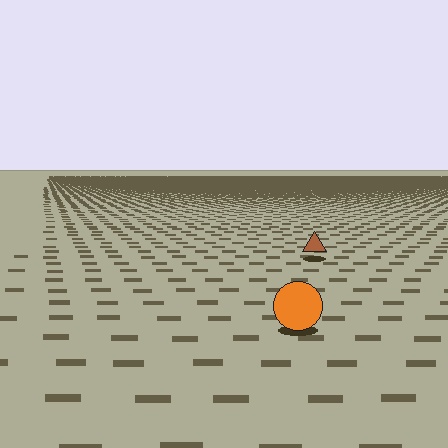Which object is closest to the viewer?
The orange circle is closest. The texture marks near it are larger and more spread out.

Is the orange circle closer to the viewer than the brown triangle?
Yes. The orange circle is closer — you can tell from the texture gradient: the ground texture is coarser near it.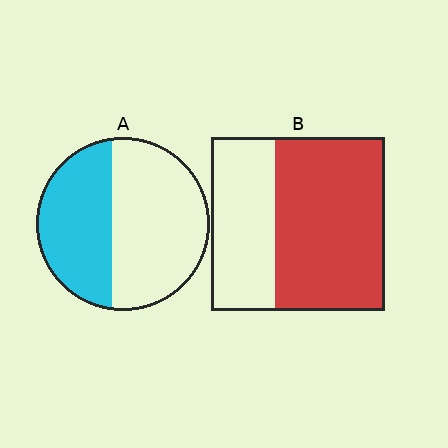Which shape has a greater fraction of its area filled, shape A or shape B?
Shape B.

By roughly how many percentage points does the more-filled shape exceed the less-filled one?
By roughly 20 percentage points (B over A).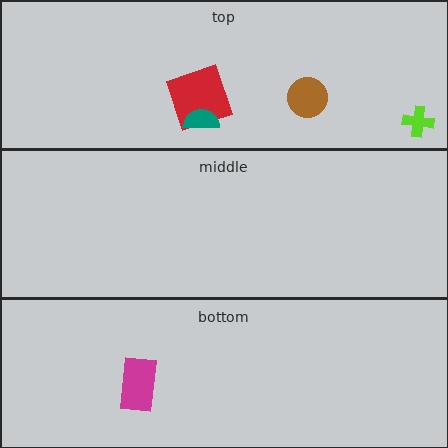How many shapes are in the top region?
4.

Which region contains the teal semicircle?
The top region.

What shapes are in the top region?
The red square, the teal semicircle, the lime cross, the brown circle.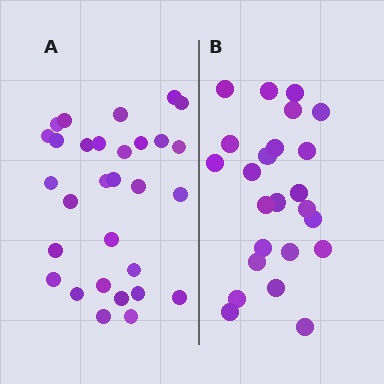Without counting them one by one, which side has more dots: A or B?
Region A (the left region) has more dots.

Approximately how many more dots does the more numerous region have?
Region A has about 6 more dots than region B.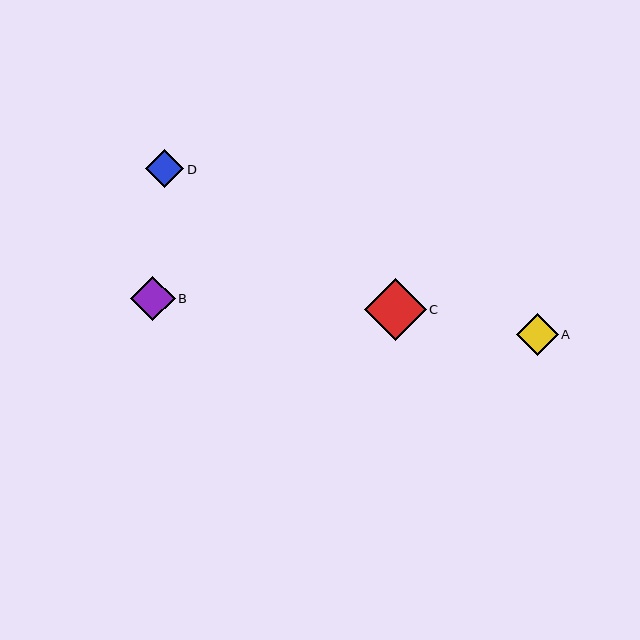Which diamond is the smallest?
Diamond D is the smallest with a size of approximately 38 pixels.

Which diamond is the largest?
Diamond C is the largest with a size of approximately 62 pixels.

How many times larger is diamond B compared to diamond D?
Diamond B is approximately 1.2 times the size of diamond D.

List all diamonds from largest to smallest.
From largest to smallest: C, B, A, D.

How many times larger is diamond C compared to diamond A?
Diamond C is approximately 1.5 times the size of diamond A.